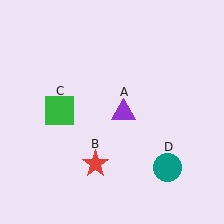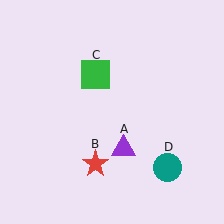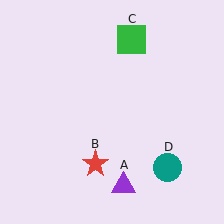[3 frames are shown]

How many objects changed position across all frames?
2 objects changed position: purple triangle (object A), green square (object C).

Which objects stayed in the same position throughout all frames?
Red star (object B) and teal circle (object D) remained stationary.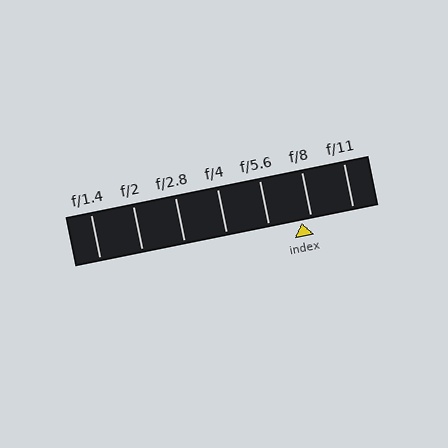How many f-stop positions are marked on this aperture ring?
There are 7 f-stop positions marked.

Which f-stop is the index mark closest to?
The index mark is closest to f/8.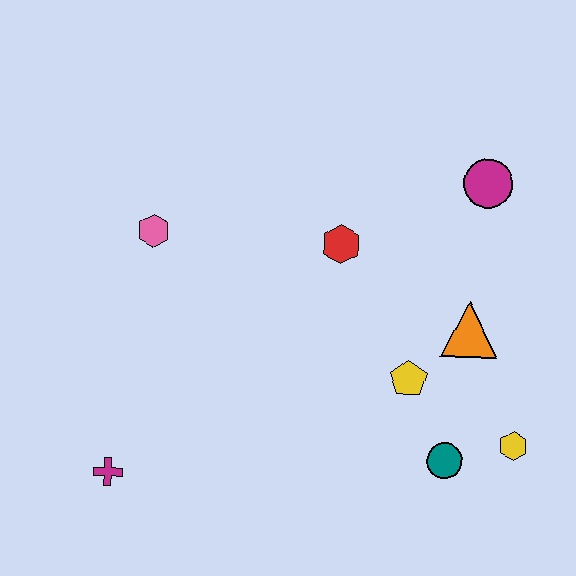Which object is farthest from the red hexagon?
The magenta cross is farthest from the red hexagon.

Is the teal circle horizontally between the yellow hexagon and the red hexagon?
Yes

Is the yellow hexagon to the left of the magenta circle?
No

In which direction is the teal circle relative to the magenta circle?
The teal circle is below the magenta circle.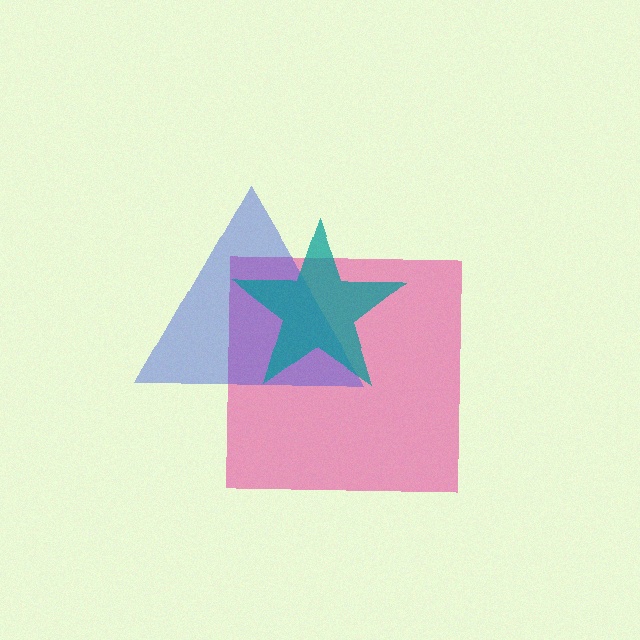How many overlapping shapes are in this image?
There are 3 overlapping shapes in the image.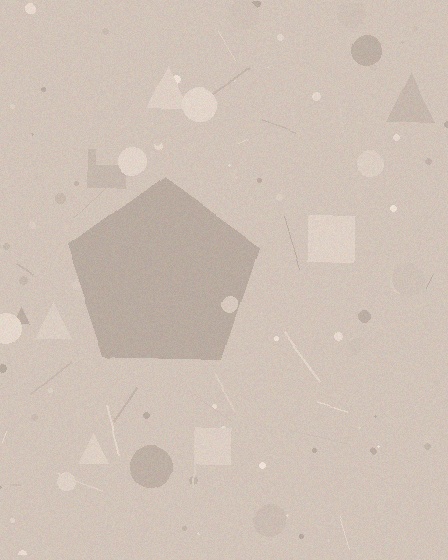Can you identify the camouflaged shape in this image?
The camouflaged shape is a pentagon.